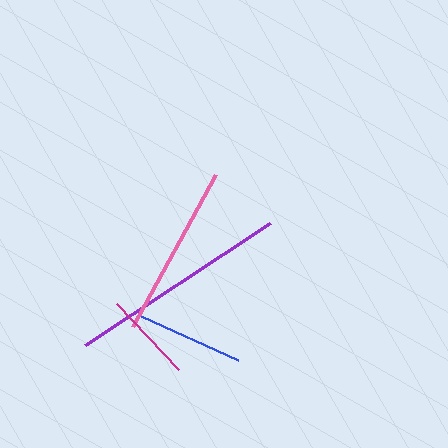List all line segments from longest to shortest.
From longest to shortest: purple, pink, blue, magenta.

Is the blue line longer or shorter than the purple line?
The purple line is longer than the blue line.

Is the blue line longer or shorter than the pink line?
The pink line is longer than the blue line.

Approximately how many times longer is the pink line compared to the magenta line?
The pink line is approximately 1.9 times the length of the magenta line.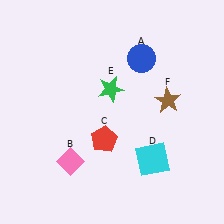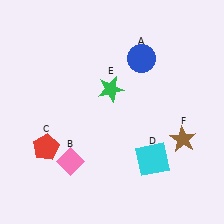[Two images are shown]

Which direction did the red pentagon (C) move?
The red pentagon (C) moved left.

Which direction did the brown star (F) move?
The brown star (F) moved down.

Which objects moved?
The objects that moved are: the red pentagon (C), the brown star (F).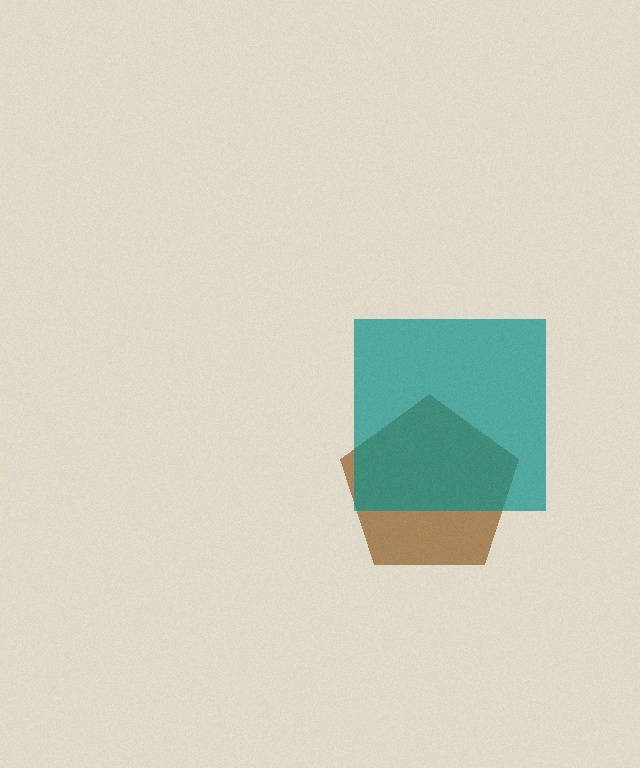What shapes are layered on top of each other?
The layered shapes are: a brown pentagon, a teal square.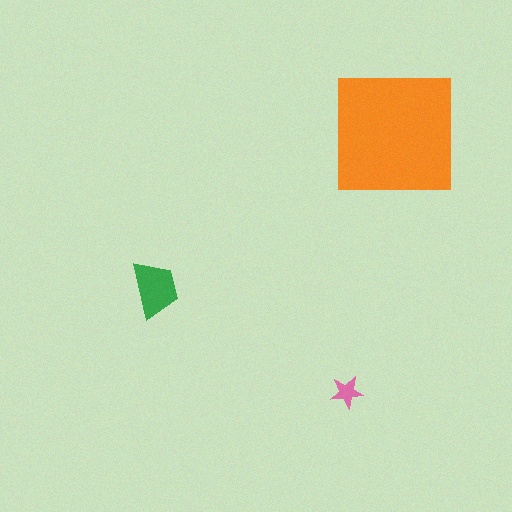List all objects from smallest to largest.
The pink star, the green trapezoid, the orange square.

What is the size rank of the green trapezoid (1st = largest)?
2nd.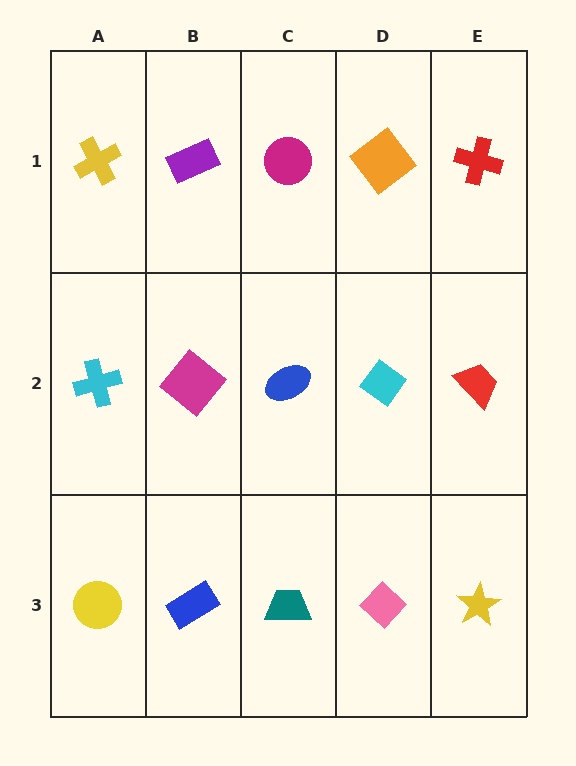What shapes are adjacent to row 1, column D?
A cyan diamond (row 2, column D), a magenta circle (row 1, column C), a red cross (row 1, column E).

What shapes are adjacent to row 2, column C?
A magenta circle (row 1, column C), a teal trapezoid (row 3, column C), a magenta diamond (row 2, column B), a cyan diamond (row 2, column D).